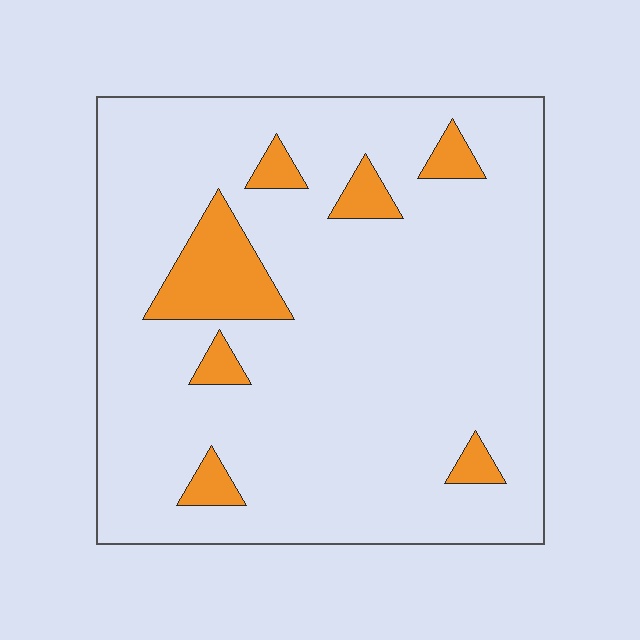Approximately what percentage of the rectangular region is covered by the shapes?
Approximately 10%.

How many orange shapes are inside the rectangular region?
7.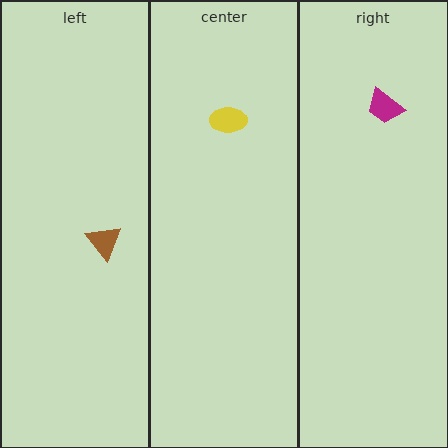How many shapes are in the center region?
1.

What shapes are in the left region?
The brown triangle.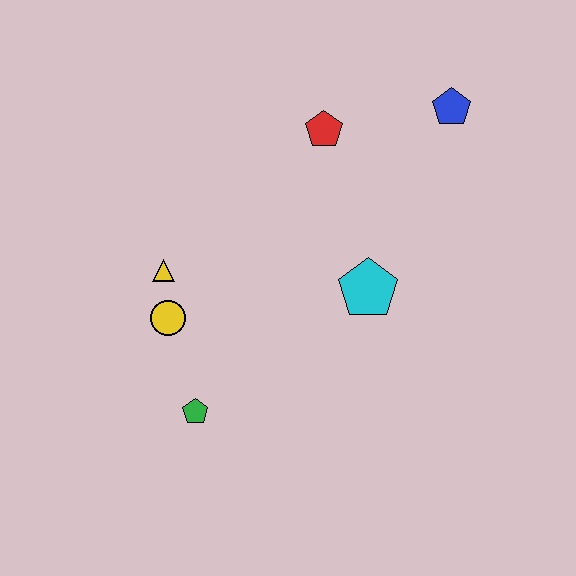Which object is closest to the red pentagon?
The blue pentagon is closest to the red pentagon.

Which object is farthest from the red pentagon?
The green pentagon is farthest from the red pentagon.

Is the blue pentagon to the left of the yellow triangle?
No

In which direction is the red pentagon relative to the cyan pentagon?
The red pentagon is above the cyan pentagon.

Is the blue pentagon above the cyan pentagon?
Yes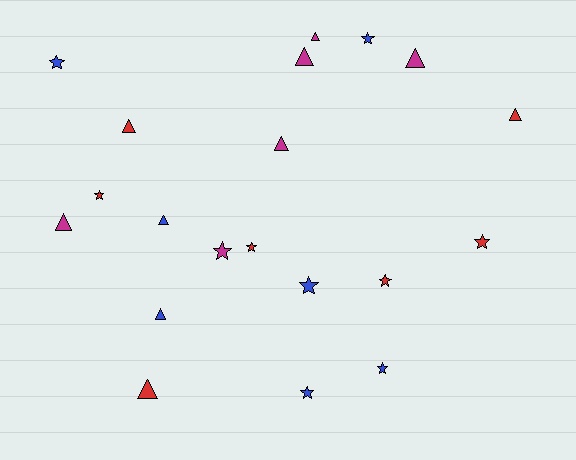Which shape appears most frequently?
Triangle, with 10 objects.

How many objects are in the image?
There are 20 objects.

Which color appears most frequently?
Blue, with 7 objects.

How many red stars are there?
There are 4 red stars.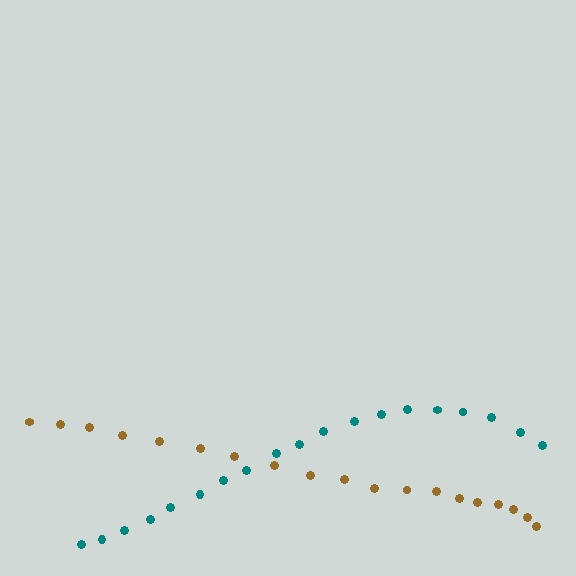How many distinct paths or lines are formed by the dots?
There are 2 distinct paths.